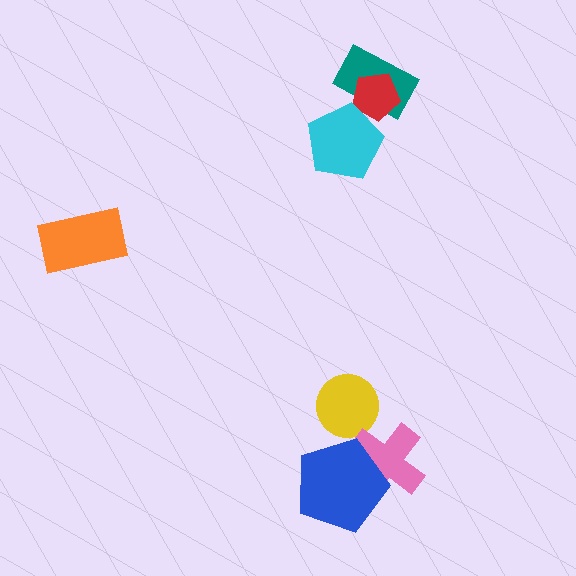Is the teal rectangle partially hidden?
Yes, it is partially covered by another shape.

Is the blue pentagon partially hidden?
No, no other shape covers it.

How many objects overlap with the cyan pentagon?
2 objects overlap with the cyan pentagon.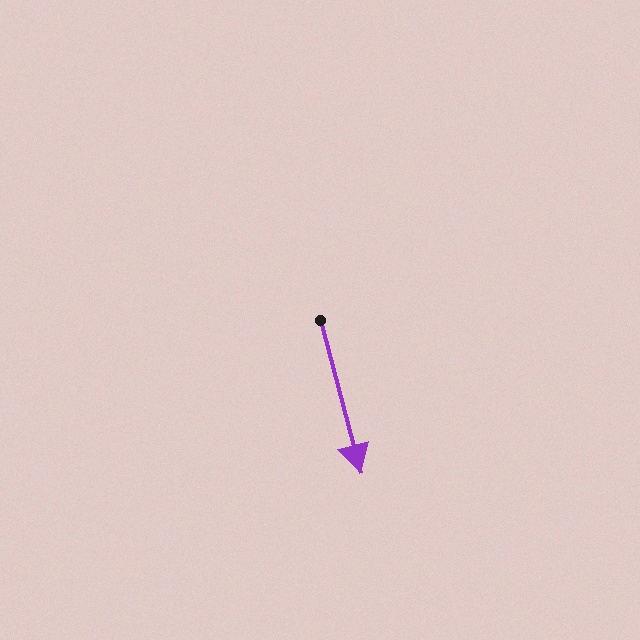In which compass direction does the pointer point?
South.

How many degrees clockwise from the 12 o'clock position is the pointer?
Approximately 165 degrees.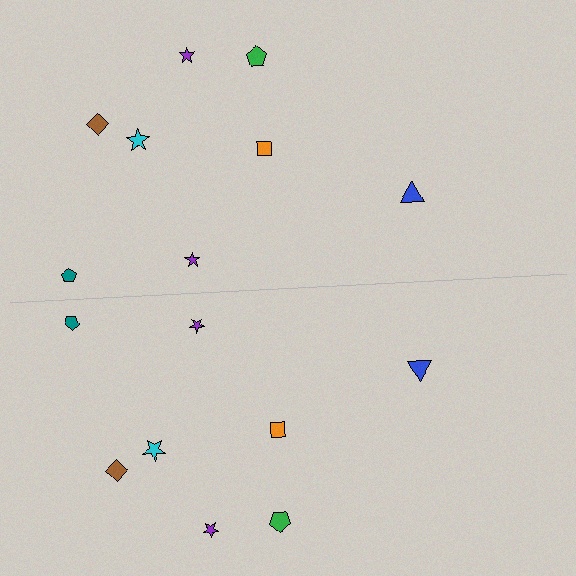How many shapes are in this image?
There are 16 shapes in this image.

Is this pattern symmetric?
Yes, this pattern has bilateral (reflection) symmetry.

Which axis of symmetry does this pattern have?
The pattern has a horizontal axis of symmetry running through the center of the image.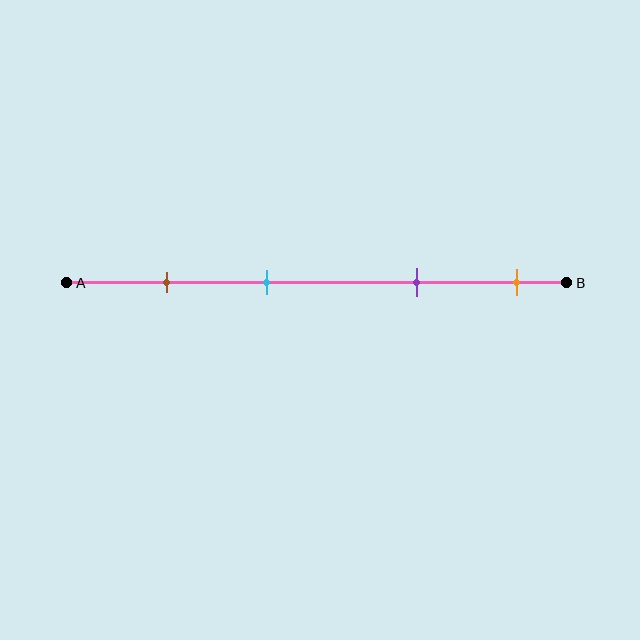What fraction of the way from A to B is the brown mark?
The brown mark is approximately 20% (0.2) of the way from A to B.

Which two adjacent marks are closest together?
The brown and cyan marks are the closest adjacent pair.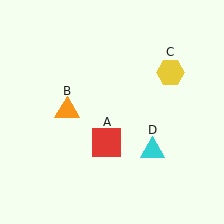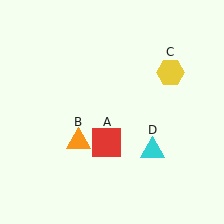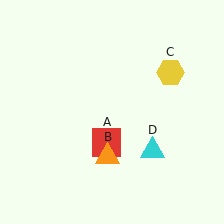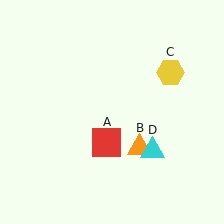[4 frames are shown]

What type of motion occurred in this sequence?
The orange triangle (object B) rotated counterclockwise around the center of the scene.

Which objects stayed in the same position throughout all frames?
Red square (object A) and yellow hexagon (object C) and cyan triangle (object D) remained stationary.